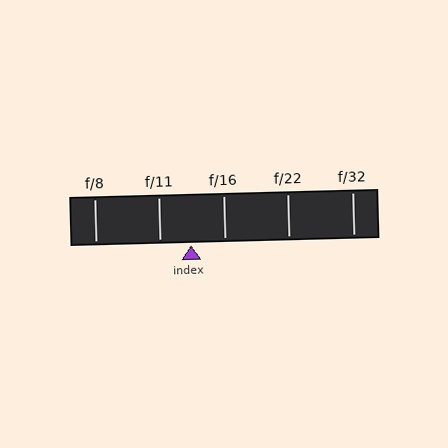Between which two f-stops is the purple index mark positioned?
The index mark is between f/11 and f/16.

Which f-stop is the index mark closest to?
The index mark is closest to f/11.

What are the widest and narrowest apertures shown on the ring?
The widest aperture shown is f/8 and the narrowest is f/32.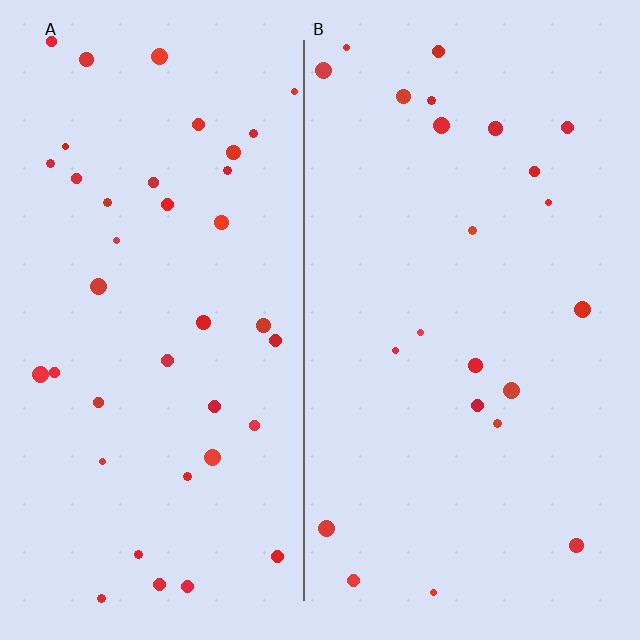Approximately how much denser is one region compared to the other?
Approximately 1.7× — region A over region B.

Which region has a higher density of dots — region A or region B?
A (the left).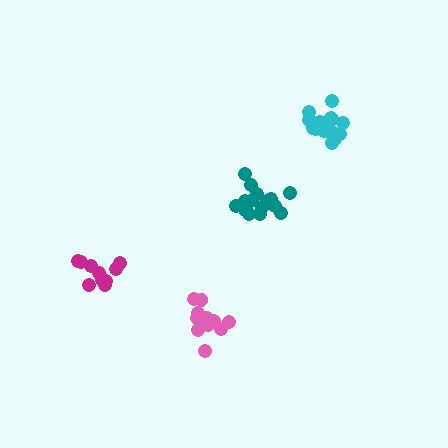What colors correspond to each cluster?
The clusters are colored: teal, magenta, pink, cyan.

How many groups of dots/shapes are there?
There are 4 groups.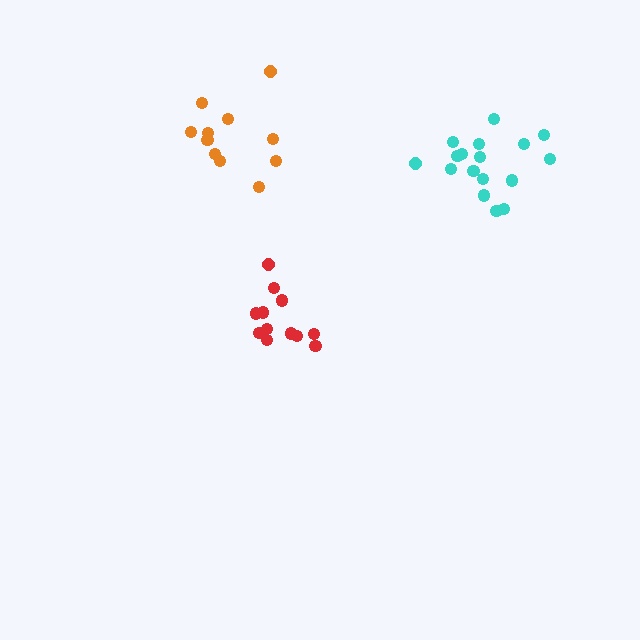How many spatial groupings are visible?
There are 3 spatial groupings.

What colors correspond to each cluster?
The clusters are colored: cyan, red, orange.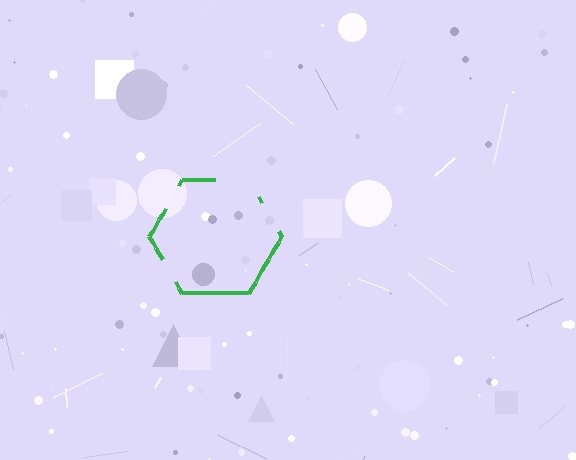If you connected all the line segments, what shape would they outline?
They would outline a hexagon.